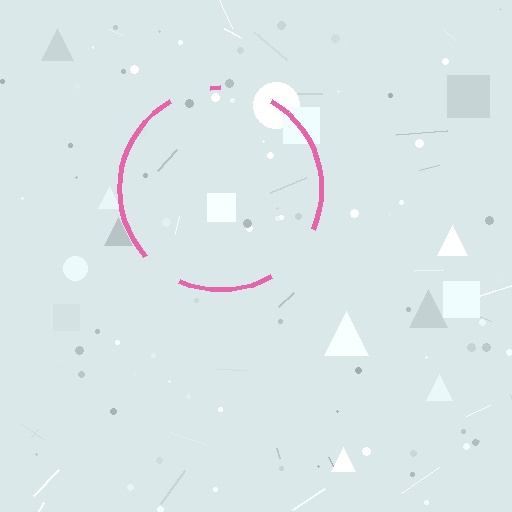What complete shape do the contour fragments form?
The contour fragments form a circle.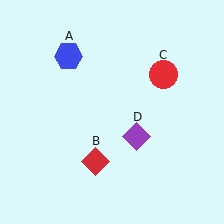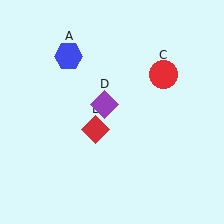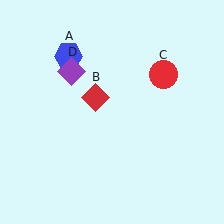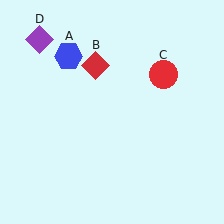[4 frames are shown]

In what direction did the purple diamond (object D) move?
The purple diamond (object D) moved up and to the left.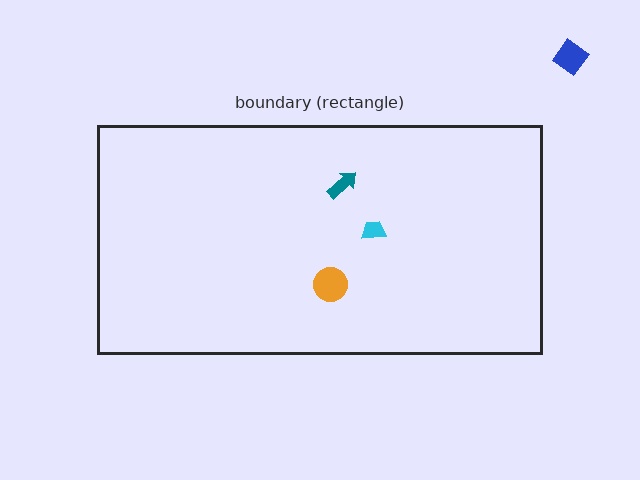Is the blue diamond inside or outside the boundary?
Outside.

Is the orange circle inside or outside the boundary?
Inside.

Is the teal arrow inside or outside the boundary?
Inside.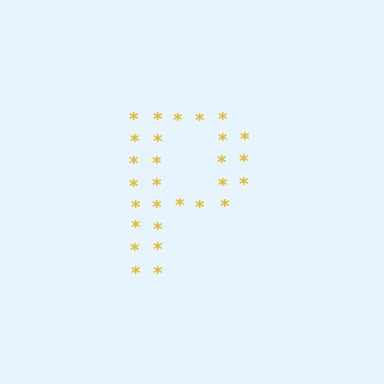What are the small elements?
The small elements are asterisks.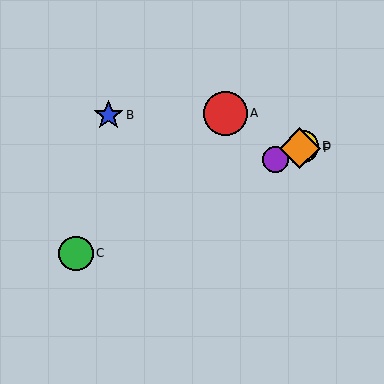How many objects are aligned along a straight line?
4 objects (C, D, E, F) are aligned along a straight line.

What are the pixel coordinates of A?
Object A is at (225, 113).